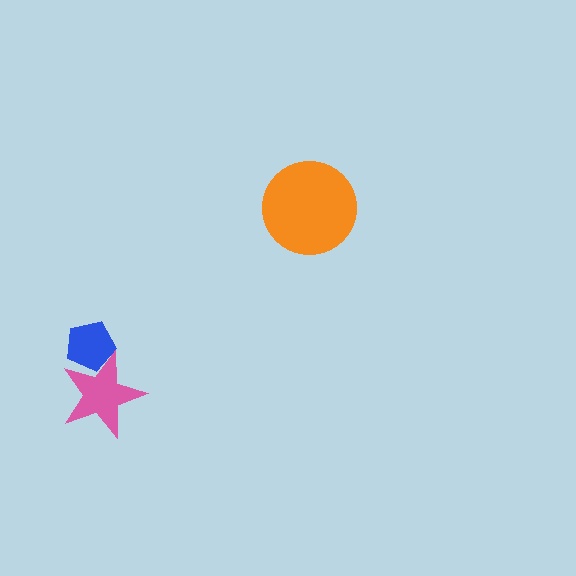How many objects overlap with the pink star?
1 object overlaps with the pink star.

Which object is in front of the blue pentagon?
The pink star is in front of the blue pentagon.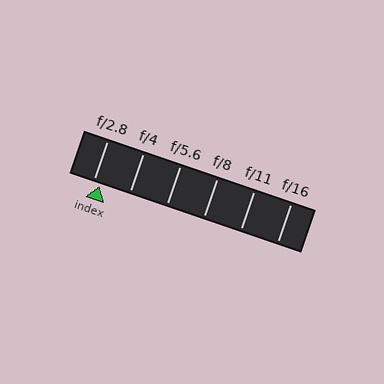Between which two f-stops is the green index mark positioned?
The index mark is between f/2.8 and f/4.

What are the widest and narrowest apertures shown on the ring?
The widest aperture shown is f/2.8 and the narrowest is f/16.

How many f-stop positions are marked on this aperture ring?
There are 6 f-stop positions marked.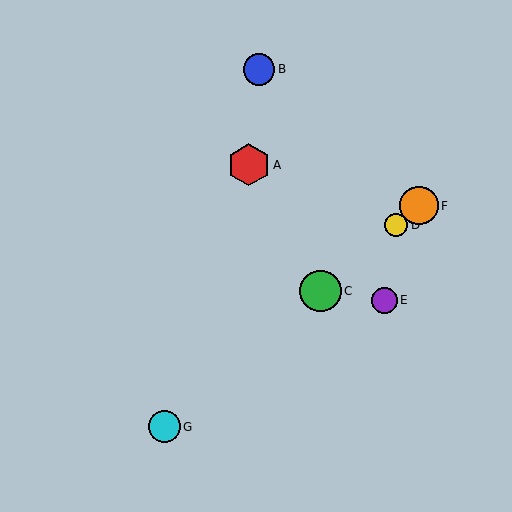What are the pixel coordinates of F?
Object F is at (419, 206).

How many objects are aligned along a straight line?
4 objects (C, D, F, G) are aligned along a straight line.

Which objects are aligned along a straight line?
Objects C, D, F, G are aligned along a straight line.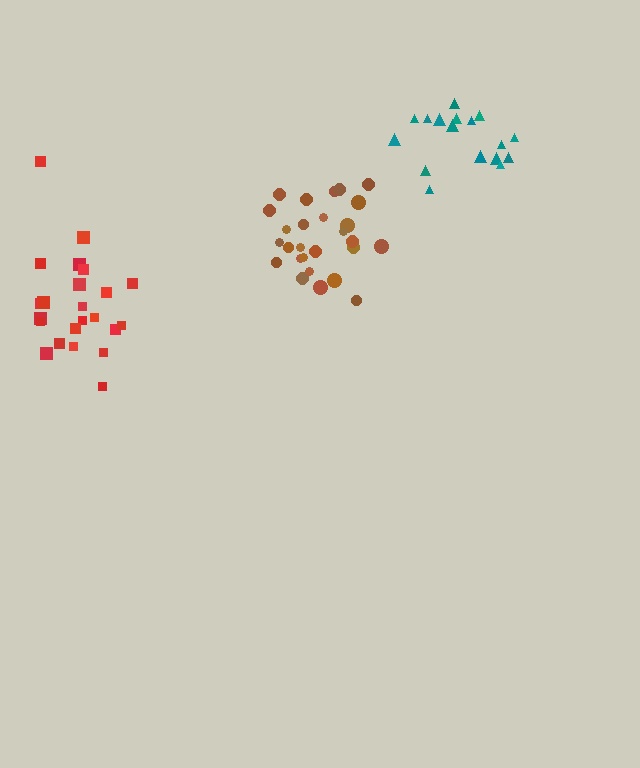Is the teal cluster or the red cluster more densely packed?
Teal.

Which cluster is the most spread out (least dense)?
Red.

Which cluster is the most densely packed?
Brown.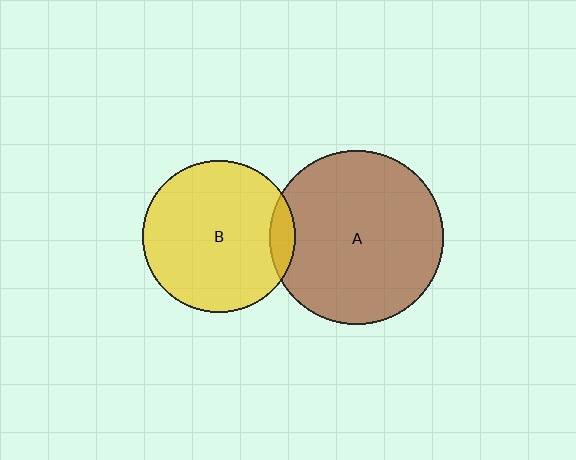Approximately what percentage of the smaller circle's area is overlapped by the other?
Approximately 10%.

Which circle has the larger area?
Circle A (brown).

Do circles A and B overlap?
Yes.